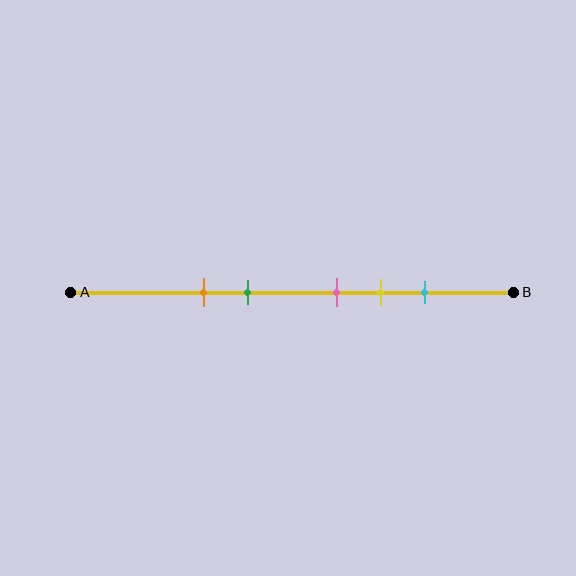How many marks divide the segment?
There are 5 marks dividing the segment.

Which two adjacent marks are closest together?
The pink and yellow marks are the closest adjacent pair.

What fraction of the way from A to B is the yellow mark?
The yellow mark is approximately 70% (0.7) of the way from A to B.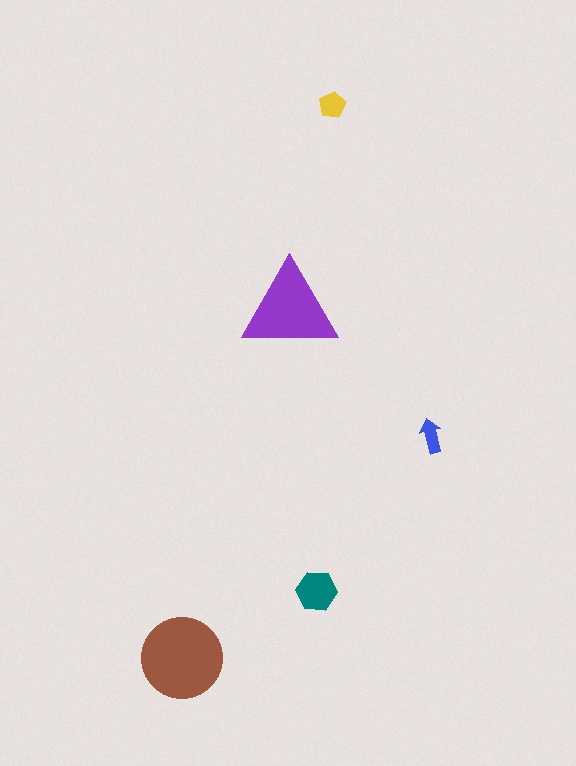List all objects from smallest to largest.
The blue arrow, the yellow pentagon, the teal hexagon, the purple triangle, the brown circle.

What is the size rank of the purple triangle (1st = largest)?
2nd.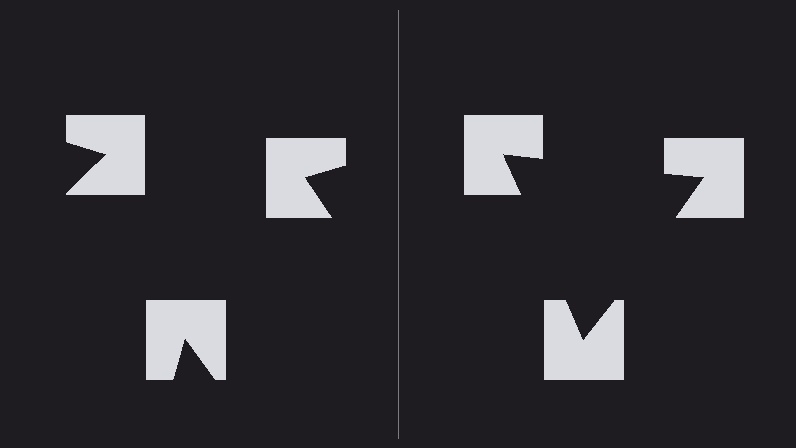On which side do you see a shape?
An illusory triangle appears on the right side. On the left side the wedge cuts are rotated, so no coherent shape forms.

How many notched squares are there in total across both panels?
6 — 3 on each side.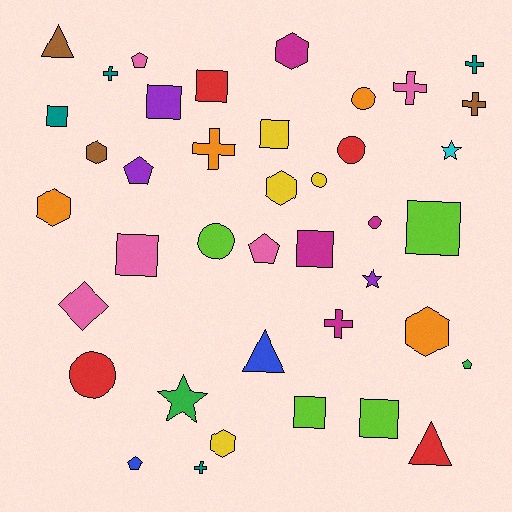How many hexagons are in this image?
There are 6 hexagons.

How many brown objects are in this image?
There are 3 brown objects.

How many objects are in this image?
There are 40 objects.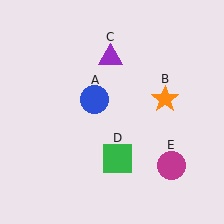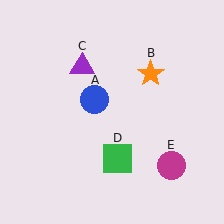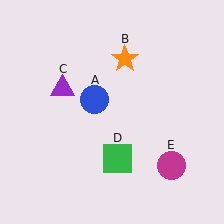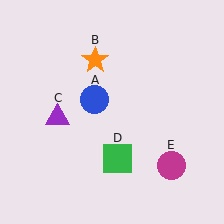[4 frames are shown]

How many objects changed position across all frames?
2 objects changed position: orange star (object B), purple triangle (object C).